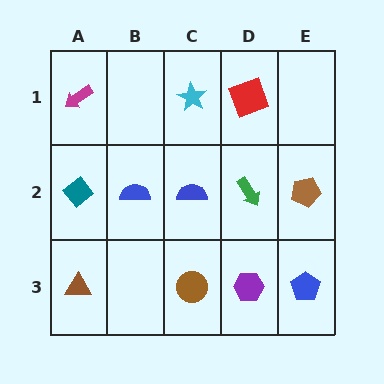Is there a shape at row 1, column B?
No, that cell is empty.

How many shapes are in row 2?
5 shapes.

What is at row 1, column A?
A magenta arrow.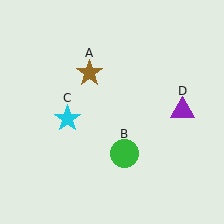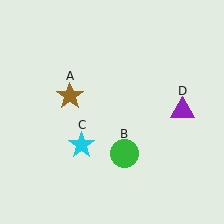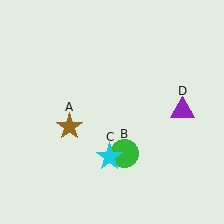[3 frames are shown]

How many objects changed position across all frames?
2 objects changed position: brown star (object A), cyan star (object C).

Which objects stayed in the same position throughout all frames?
Green circle (object B) and purple triangle (object D) remained stationary.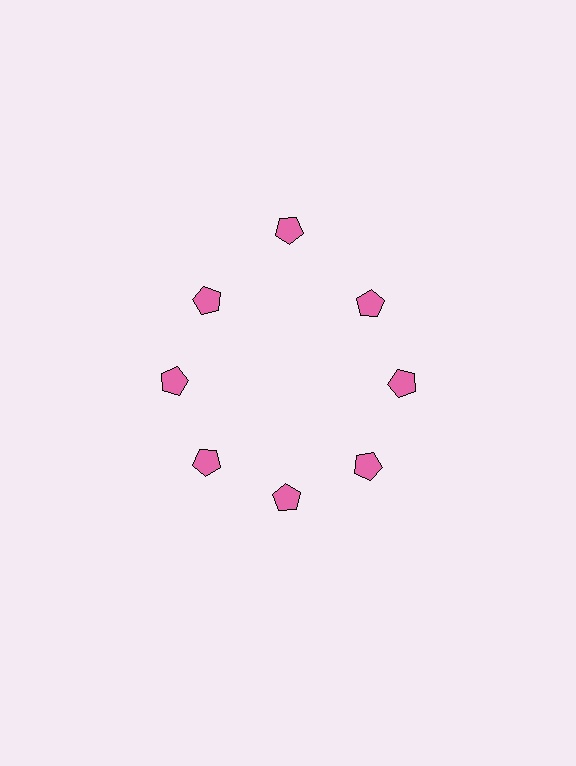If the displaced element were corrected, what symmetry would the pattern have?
It would have 8-fold rotational symmetry — the pattern would map onto itself every 45 degrees.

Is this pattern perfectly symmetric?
No. The 8 pink pentagons are arranged in a ring, but one element near the 12 o'clock position is pushed outward from the center, breaking the 8-fold rotational symmetry.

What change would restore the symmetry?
The symmetry would be restored by moving it inward, back onto the ring so that all 8 pentagons sit at equal angles and equal distance from the center.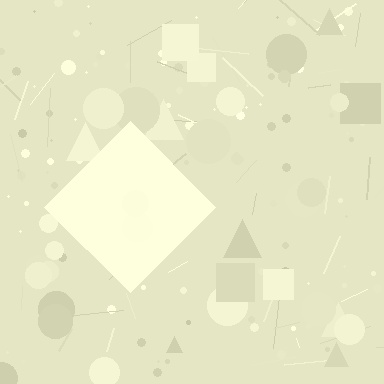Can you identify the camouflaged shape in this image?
The camouflaged shape is a diamond.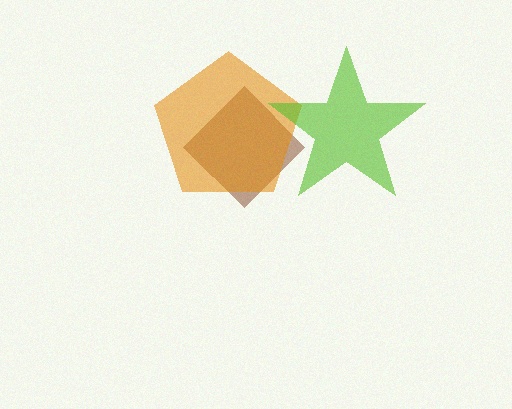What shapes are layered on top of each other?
The layered shapes are: a brown diamond, an orange pentagon, a lime star.